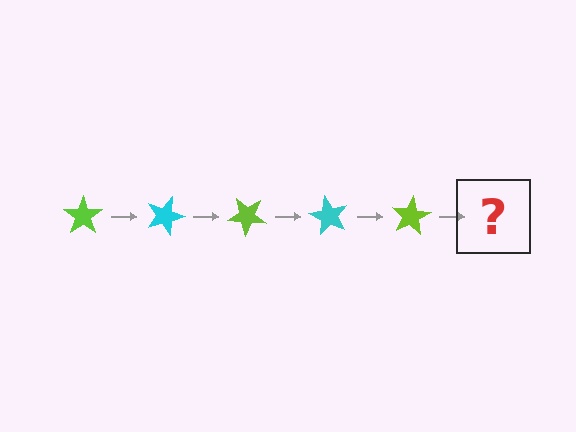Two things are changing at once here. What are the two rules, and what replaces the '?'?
The two rules are that it rotates 20 degrees each step and the color cycles through lime and cyan. The '?' should be a cyan star, rotated 100 degrees from the start.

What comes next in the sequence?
The next element should be a cyan star, rotated 100 degrees from the start.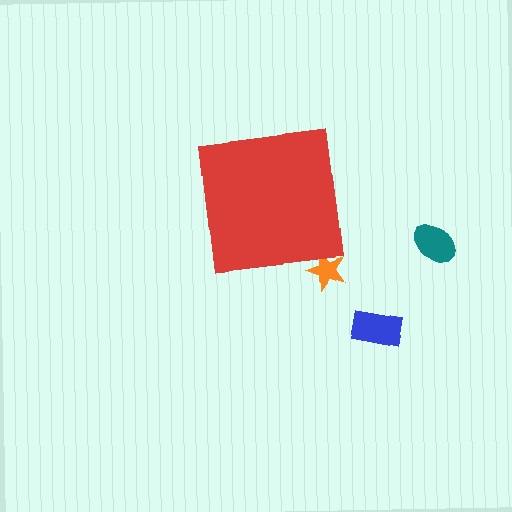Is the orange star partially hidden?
Yes, the orange star is partially hidden behind the red square.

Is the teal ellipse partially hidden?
No, the teal ellipse is fully visible.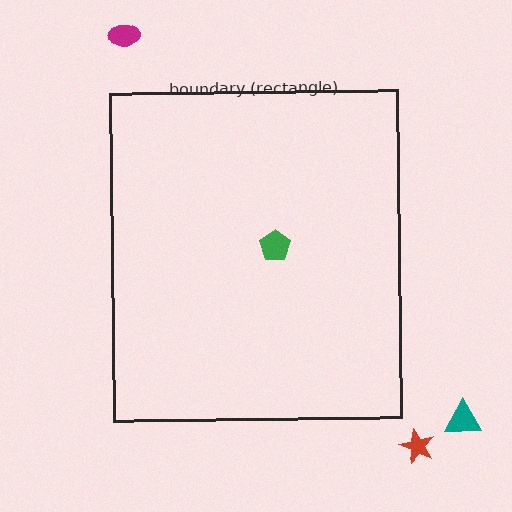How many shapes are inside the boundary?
1 inside, 3 outside.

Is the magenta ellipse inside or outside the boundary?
Outside.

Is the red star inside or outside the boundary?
Outside.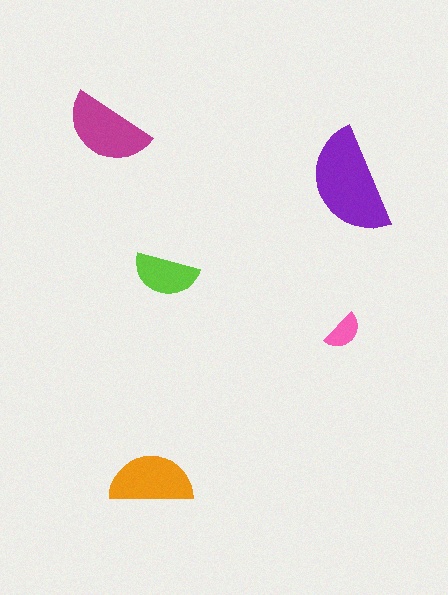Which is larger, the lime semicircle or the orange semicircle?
The orange one.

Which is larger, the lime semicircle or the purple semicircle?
The purple one.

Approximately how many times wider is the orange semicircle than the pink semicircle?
About 2 times wider.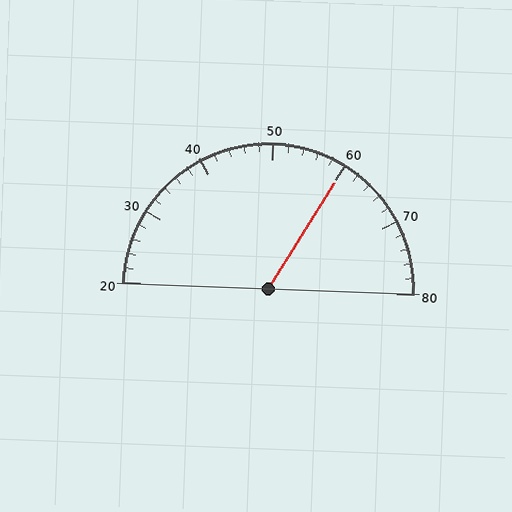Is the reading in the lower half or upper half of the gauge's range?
The reading is in the upper half of the range (20 to 80).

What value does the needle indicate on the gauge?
The needle indicates approximately 60.